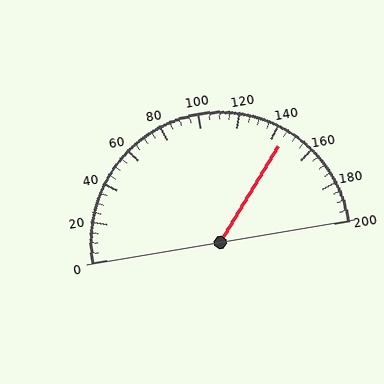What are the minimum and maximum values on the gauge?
The gauge ranges from 0 to 200.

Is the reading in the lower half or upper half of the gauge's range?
The reading is in the upper half of the range (0 to 200).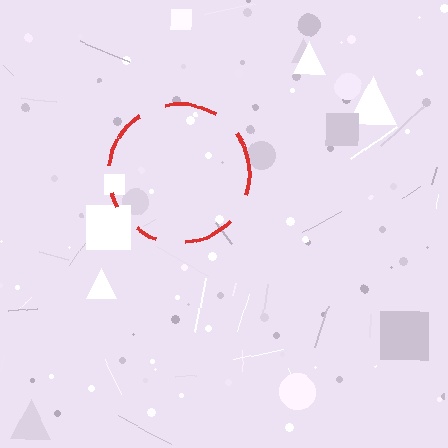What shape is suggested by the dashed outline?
The dashed outline suggests a circle.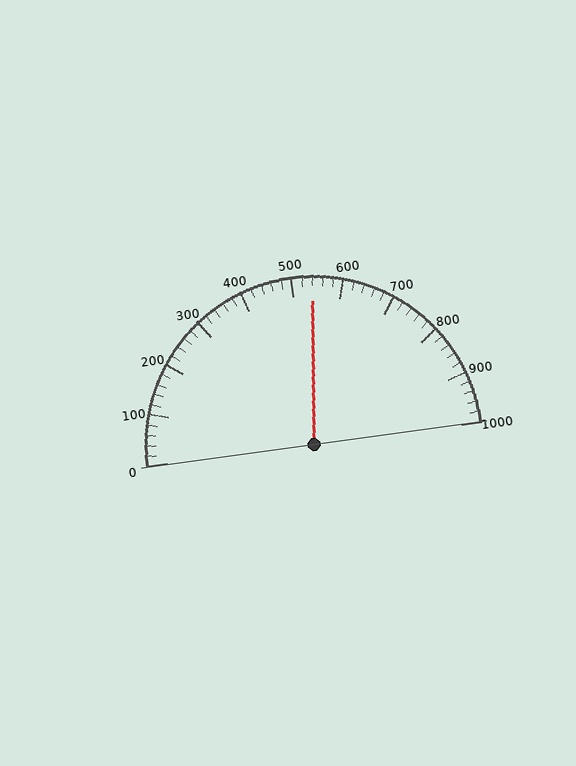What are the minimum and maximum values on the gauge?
The gauge ranges from 0 to 1000.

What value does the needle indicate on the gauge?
The needle indicates approximately 540.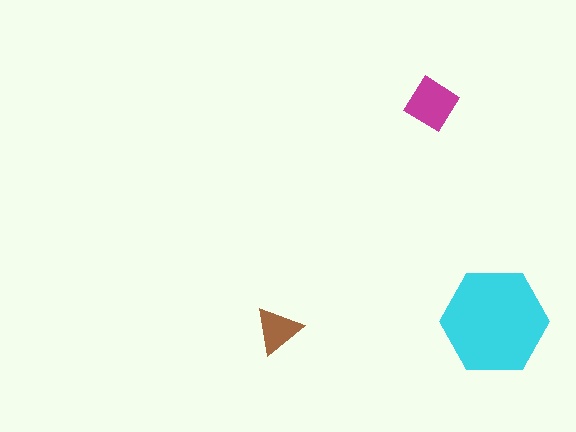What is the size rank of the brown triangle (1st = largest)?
3rd.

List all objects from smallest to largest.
The brown triangle, the magenta diamond, the cyan hexagon.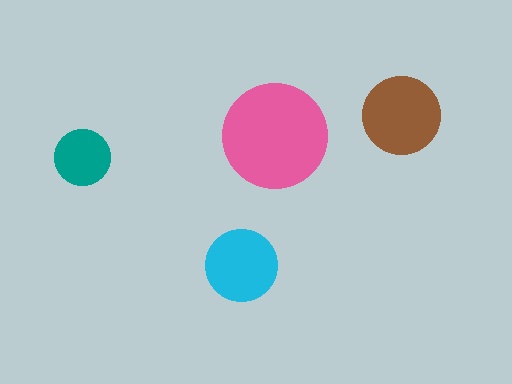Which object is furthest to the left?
The teal circle is leftmost.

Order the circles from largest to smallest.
the pink one, the brown one, the cyan one, the teal one.